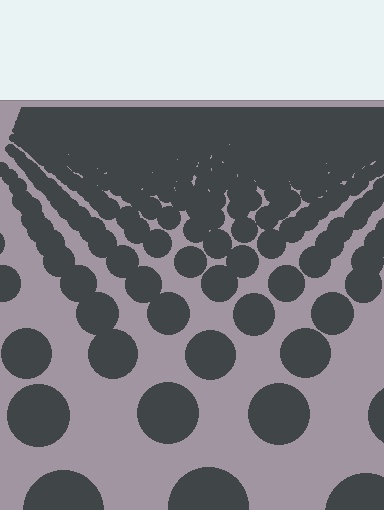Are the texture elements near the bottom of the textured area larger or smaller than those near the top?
Larger. Near the bottom, elements are closer to the viewer and appear at a bigger on-screen size.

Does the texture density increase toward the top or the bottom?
Density increases toward the top.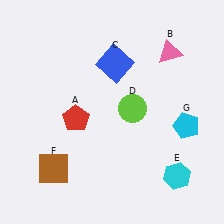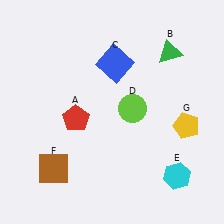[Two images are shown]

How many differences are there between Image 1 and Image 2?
There are 2 differences between the two images.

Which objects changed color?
B changed from pink to green. G changed from cyan to yellow.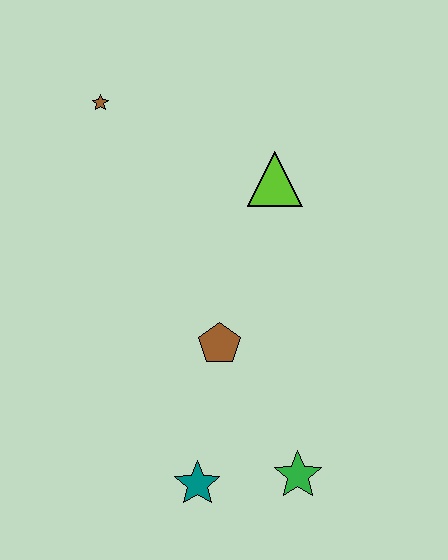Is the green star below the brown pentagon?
Yes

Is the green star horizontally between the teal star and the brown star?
No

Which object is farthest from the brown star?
The green star is farthest from the brown star.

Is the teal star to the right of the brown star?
Yes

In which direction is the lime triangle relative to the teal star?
The lime triangle is above the teal star.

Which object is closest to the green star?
The teal star is closest to the green star.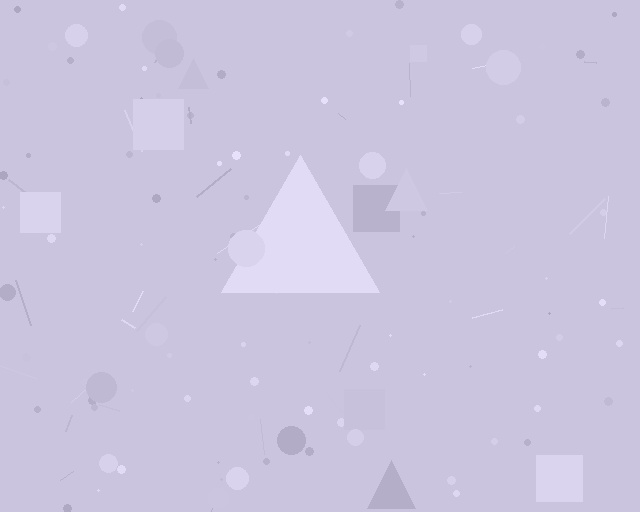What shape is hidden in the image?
A triangle is hidden in the image.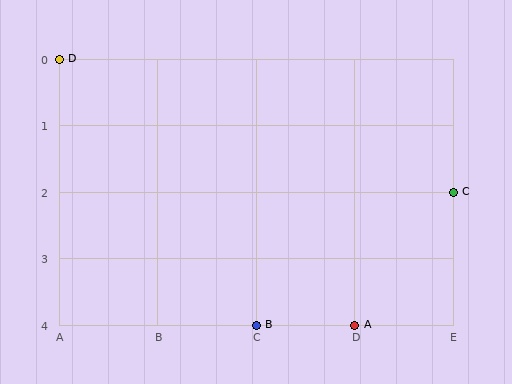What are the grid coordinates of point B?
Point B is at grid coordinates (C, 4).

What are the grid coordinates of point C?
Point C is at grid coordinates (E, 2).